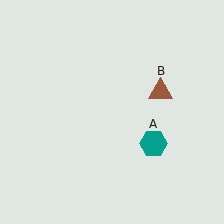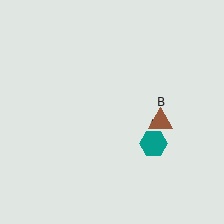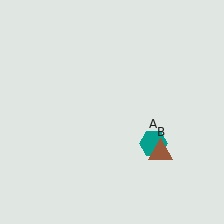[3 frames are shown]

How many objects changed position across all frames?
1 object changed position: brown triangle (object B).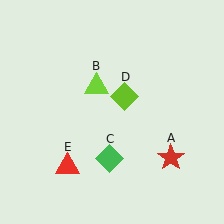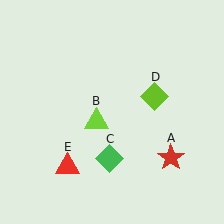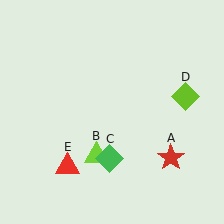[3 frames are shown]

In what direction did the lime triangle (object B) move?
The lime triangle (object B) moved down.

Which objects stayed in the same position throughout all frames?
Red star (object A) and green diamond (object C) and red triangle (object E) remained stationary.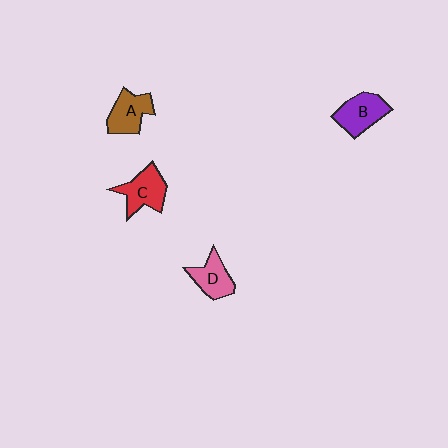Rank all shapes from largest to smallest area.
From largest to smallest: C (red), B (purple), A (brown), D (pink).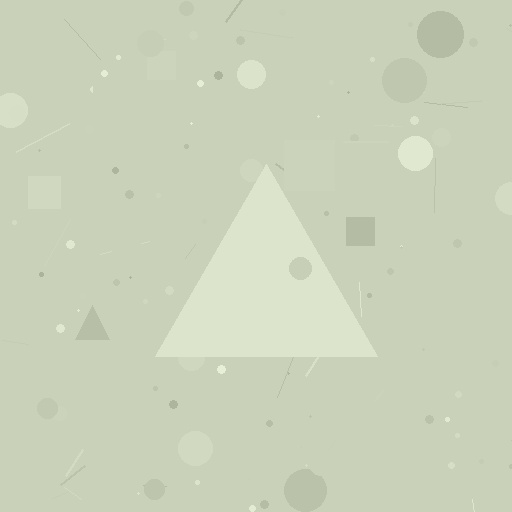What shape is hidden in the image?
A triangle is hidden in the image.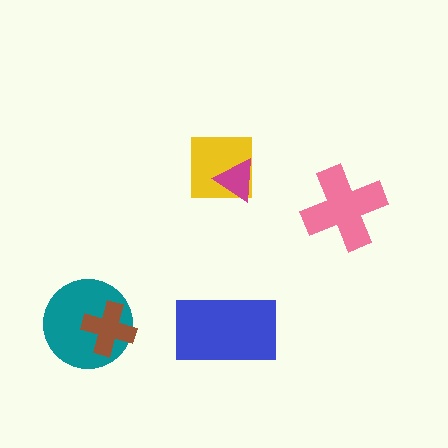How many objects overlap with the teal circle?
1 object overlaps with the teal circle.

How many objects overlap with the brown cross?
1 object overlaps with the brown cross.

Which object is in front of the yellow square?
The magenta triangle is in front of the yellow square.